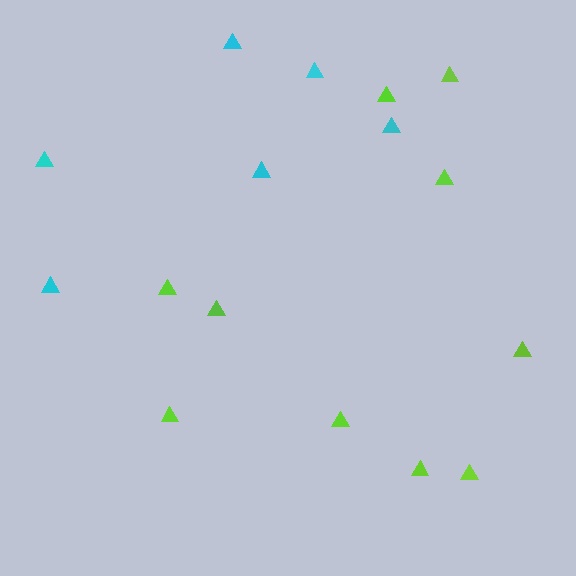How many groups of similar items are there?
There are 2 groups: one group of lime triangles (10) and one group of cyan triangles (6).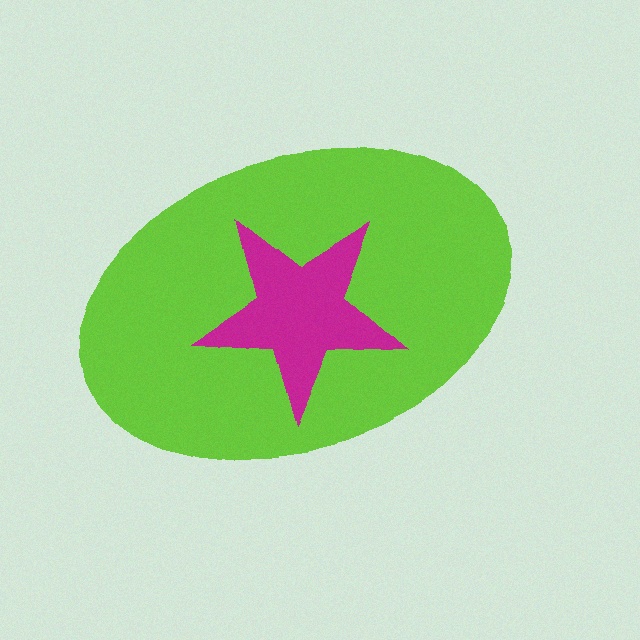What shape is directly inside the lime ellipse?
The magenta star.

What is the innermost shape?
The magenta star.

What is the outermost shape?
The lime ellipse.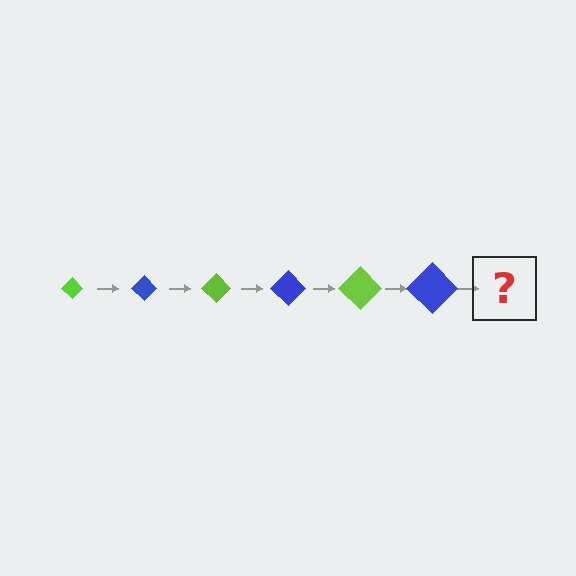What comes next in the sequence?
The next element should be a lime diamond, larger than the previous one.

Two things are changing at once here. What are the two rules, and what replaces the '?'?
The two rules are that the diamond grows larger each step and the color cycles through lime and blue. The '?' should be a lime diamond, larger than the previous one.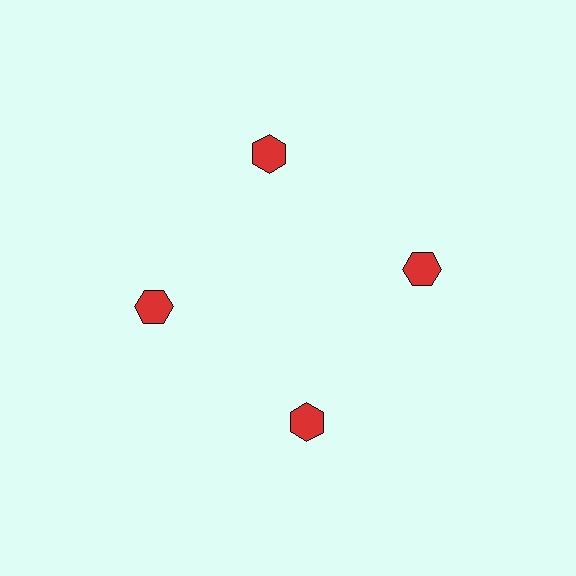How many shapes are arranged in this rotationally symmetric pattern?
There are 4 shapes, arranged in 4 groups of 1.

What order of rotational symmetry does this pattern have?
This pattern has 4-fold rotational symmetry.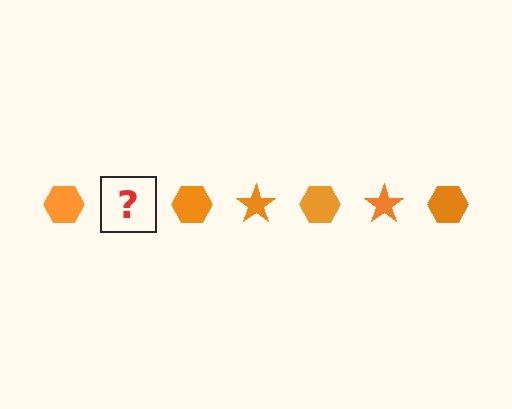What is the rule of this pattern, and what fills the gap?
The rule is that the pattern cycles through hexagon, star shapes in orange. The gap should be filled with an orange star.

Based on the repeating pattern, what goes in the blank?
The blank should be an orange star.